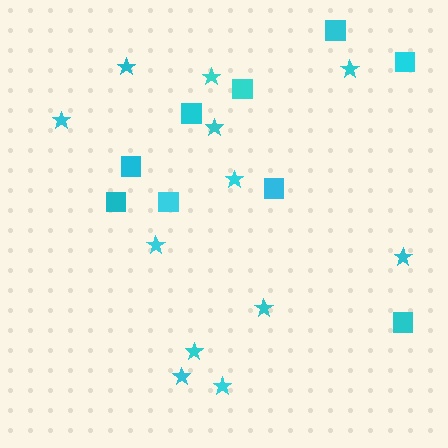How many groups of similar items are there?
There are 2 groups: one group of squares (9) and one group of stars (12).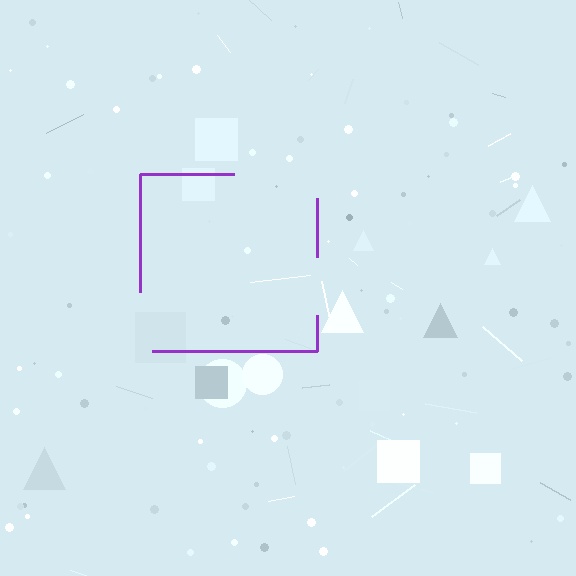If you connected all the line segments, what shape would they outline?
They would outline a square.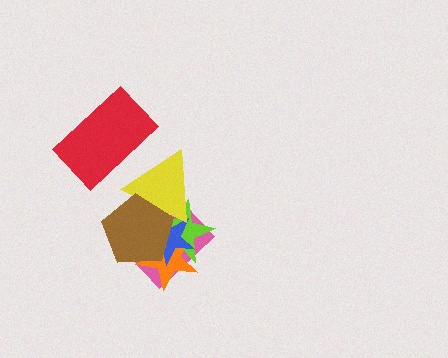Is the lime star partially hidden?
Yes, it is partially covered by another shape.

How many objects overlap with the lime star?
5 objects overlap with the lime star.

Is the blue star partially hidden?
Yes, it is partially covered by another shape.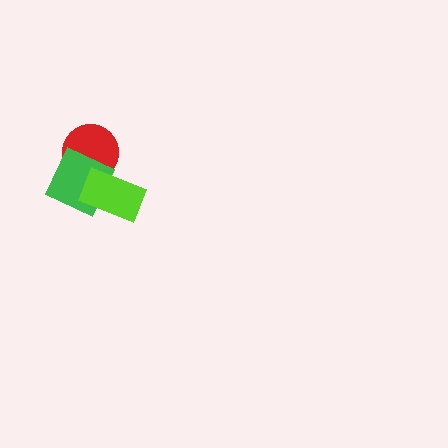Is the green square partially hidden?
Yes, it is partially covered by another shape.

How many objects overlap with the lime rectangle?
2 objects overlap with the lime rectangle.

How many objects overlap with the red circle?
2 objects overlap with the red circle.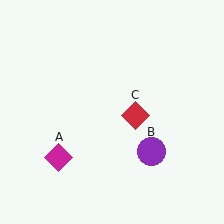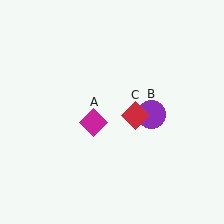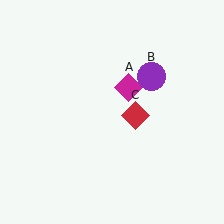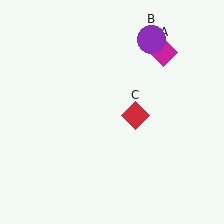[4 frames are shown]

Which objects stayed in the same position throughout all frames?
Red diamond (object C) remained stationary.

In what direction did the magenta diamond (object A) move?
The magenta diamond (object A) moved up and to the right.